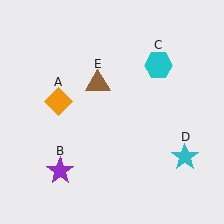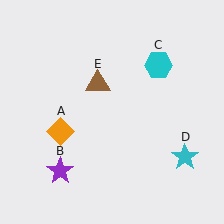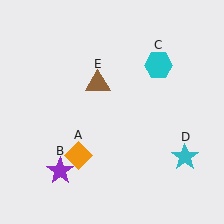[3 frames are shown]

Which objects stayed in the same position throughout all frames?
Purple star (object B) and cyan hexagon (object C) and cyan star (object D) and brown triangle (object E) remained stationary.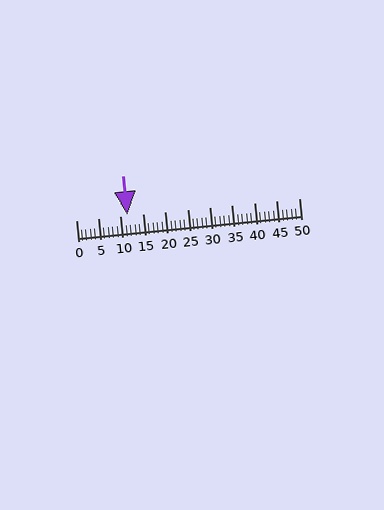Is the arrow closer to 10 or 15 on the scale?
The arrow is closer to 10.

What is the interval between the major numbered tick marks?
The major tick marks are spaced 5 units apart.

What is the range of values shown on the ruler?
The ruler shows values from 0 to 50.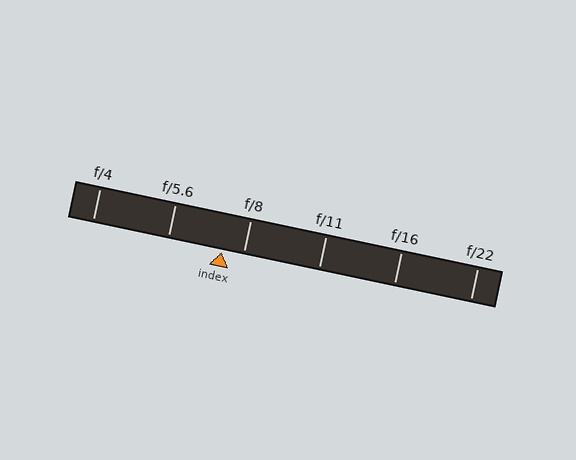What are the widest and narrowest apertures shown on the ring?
The widest aperture shown is f/4 and the narrowest is f/22.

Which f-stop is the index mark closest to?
The index mark is closest to f/8.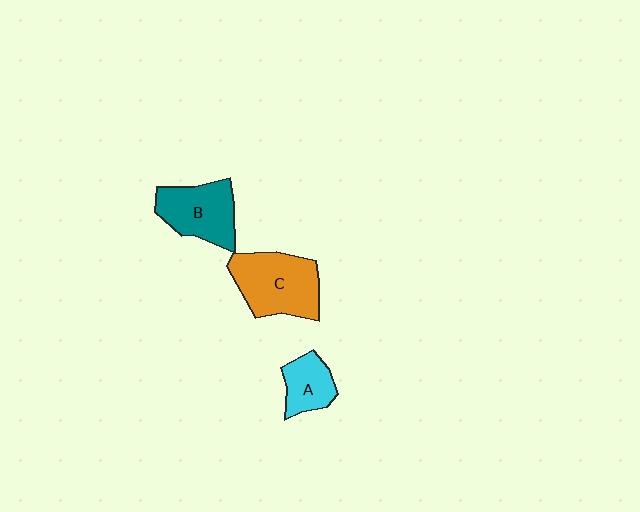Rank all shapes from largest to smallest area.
From largest to smallest: C (orange), B (teal), A (cyan).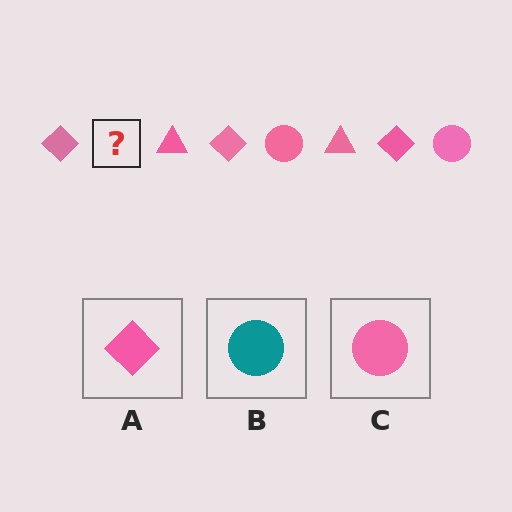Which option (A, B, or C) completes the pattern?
C.